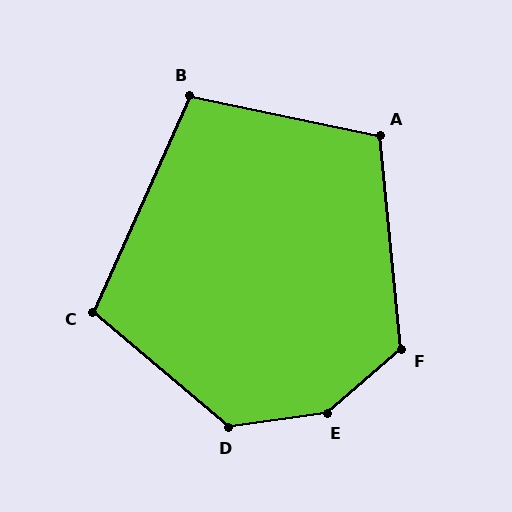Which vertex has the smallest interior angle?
B, at approximately 103 degrees.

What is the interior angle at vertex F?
Approximately 125 degrees (obtuse).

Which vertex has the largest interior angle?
E, at approximately 147 degrees.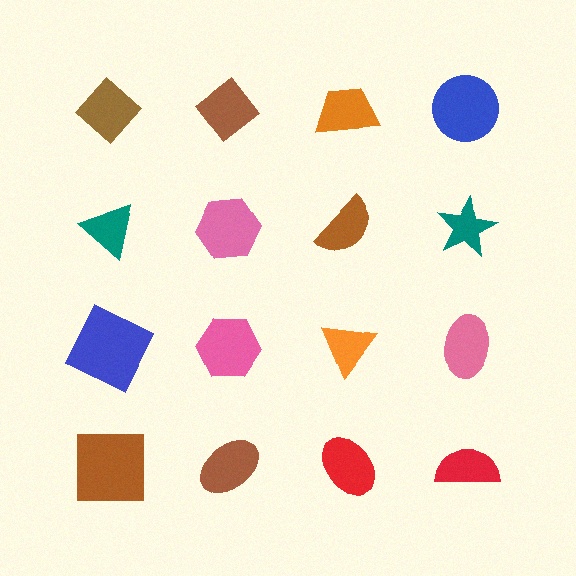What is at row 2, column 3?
A brown semicircle.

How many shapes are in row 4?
4 shapes.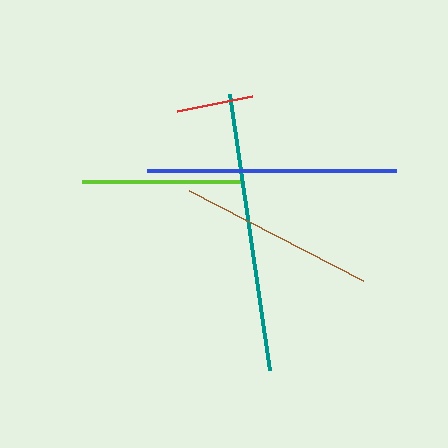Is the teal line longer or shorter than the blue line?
The teal line is longer than the blue line.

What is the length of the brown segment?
The brown segment is approximately 195 pixels long.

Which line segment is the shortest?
The red line is the shortest at approximately 76 pixels.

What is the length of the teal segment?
The teal segment is approximately 278 pixels long.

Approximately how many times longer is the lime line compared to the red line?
The lime line is approximately 2.1 times the length of the red line.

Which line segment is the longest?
The teal line is the longest at approximately 278 pixels.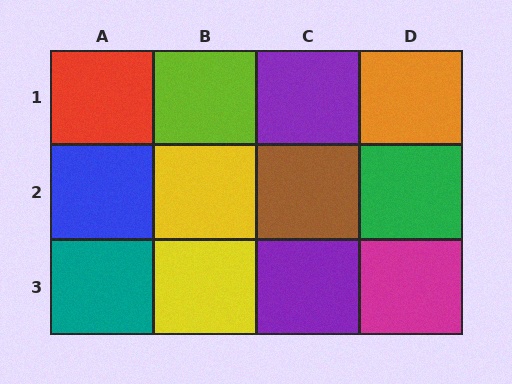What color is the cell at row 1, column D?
Orange.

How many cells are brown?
1 cell is brown.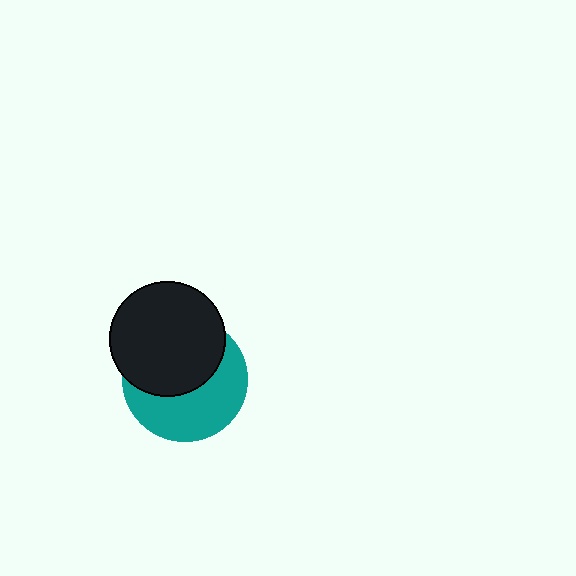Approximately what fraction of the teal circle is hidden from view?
Roughly 50% of the teal circle is hidden behind the black circle.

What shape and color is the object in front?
The object in front is a black circle.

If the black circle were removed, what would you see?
You would see the complete teal circle.